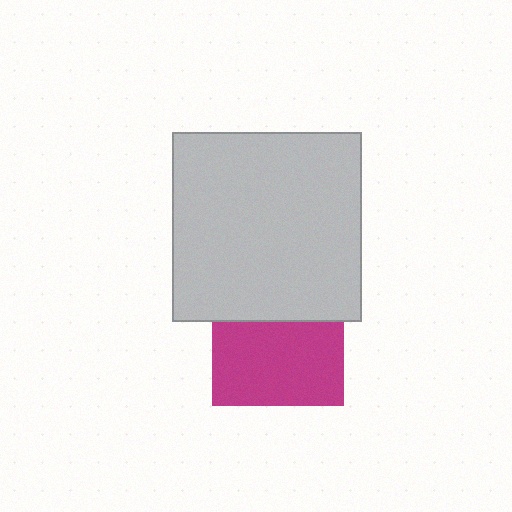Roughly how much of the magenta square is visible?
About half of it is visible (roughly 65%).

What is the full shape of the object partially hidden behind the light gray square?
The partially hidden object is a magenta square.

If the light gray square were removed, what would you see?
You would see the complete magenta square.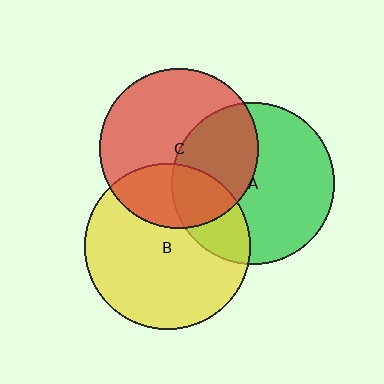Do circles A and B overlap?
Yes.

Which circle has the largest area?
Circle B (yellow).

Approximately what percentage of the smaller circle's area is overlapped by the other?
Approximately 25%.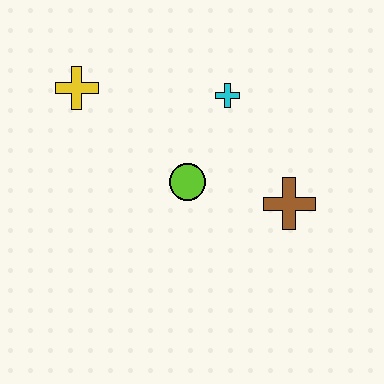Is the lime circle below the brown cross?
No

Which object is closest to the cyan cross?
The lime circle is closest to the cyan cross.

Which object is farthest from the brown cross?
The yellow cross is farthest from the brown cross.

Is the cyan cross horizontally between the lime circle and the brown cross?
Yes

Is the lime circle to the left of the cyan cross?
Yes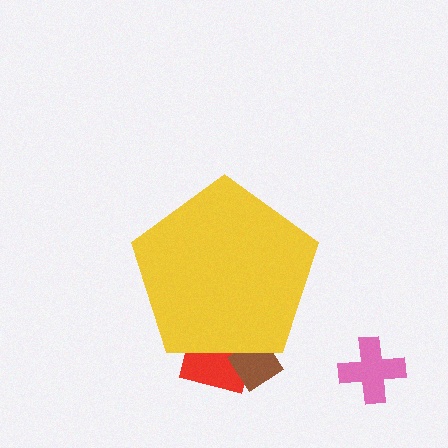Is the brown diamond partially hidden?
Yes, the brown diamond is partially hidden behind the yellow pentagon.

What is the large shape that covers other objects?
A yellow pentagon.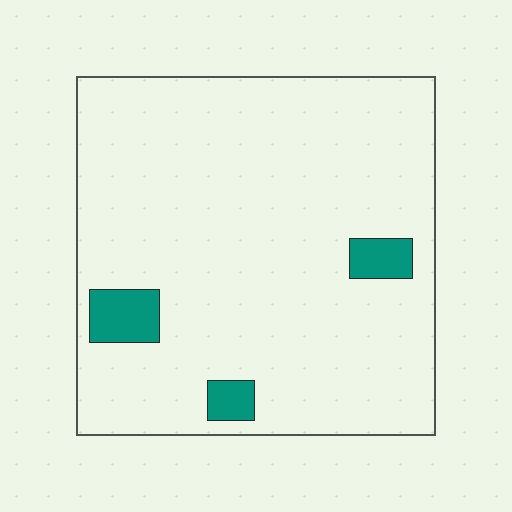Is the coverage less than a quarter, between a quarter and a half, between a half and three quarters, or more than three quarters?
Less than a quarter.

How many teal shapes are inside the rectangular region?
3.